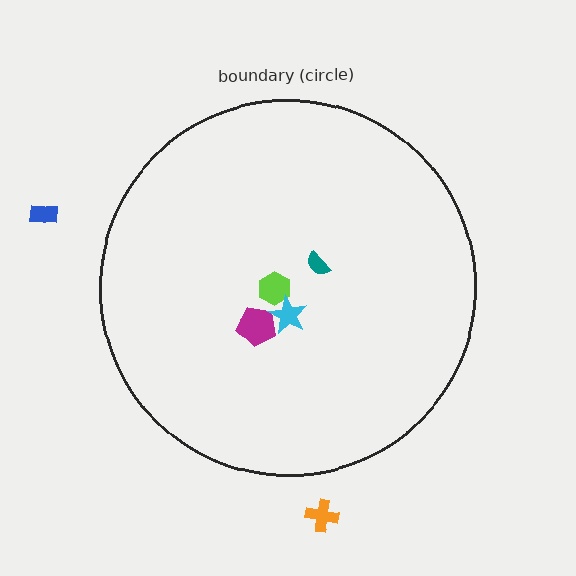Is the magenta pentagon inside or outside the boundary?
Inside.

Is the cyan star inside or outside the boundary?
Inside.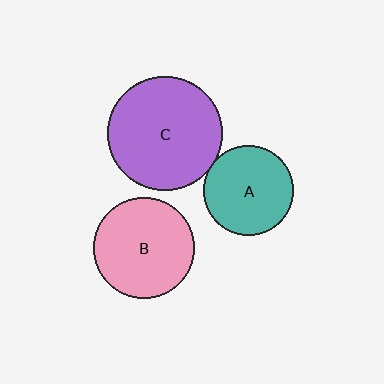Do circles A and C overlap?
Yes.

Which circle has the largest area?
Circle C (purple).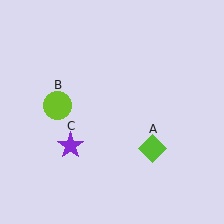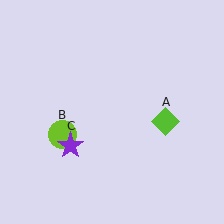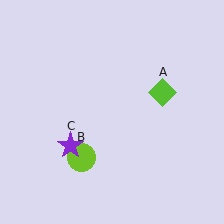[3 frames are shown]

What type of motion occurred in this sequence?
The lime diamond (object A), lime circle (object B) rotated counterclockwise around the center of the scene.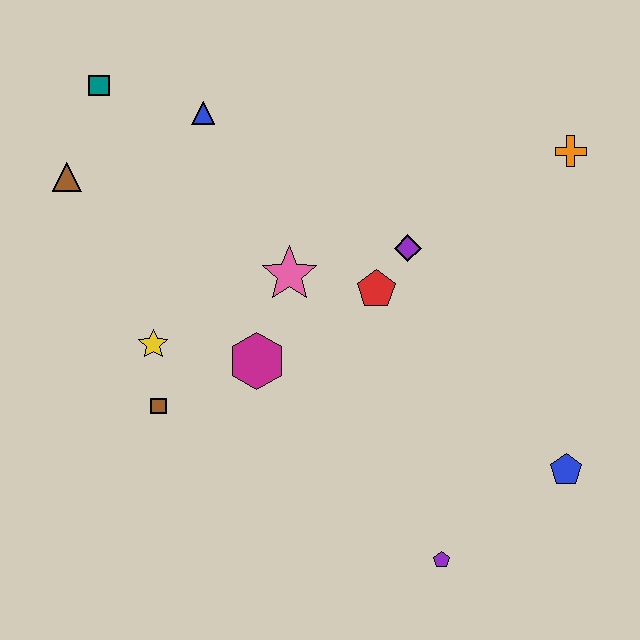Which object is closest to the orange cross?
The purple diamond is closest to the orange cross.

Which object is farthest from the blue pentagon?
The teal square is farthest from the blue pentagon.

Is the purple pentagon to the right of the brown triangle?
Yes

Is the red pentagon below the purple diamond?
Yes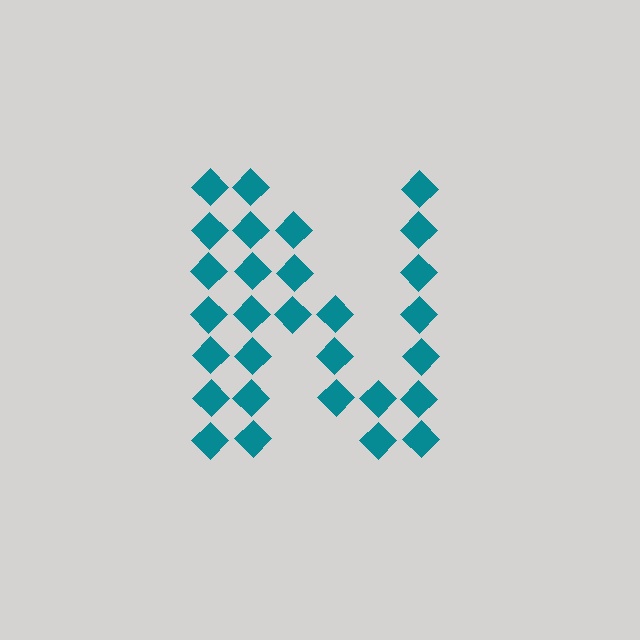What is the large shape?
The large shape is the letter N.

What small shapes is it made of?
It is made of small diamonds.